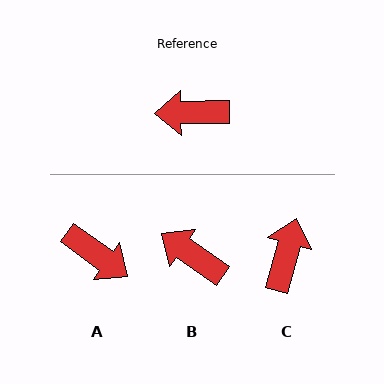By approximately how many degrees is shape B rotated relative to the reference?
Approximately 36 degrees clockwise.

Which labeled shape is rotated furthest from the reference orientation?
A, about 143 degrees away.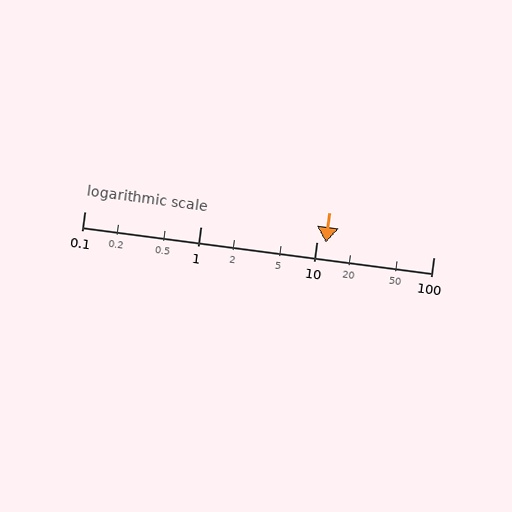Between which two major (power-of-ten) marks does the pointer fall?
The pointer is between 10 and 100.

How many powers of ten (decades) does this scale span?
The scale spans 3 decades, from 0.1 to 100.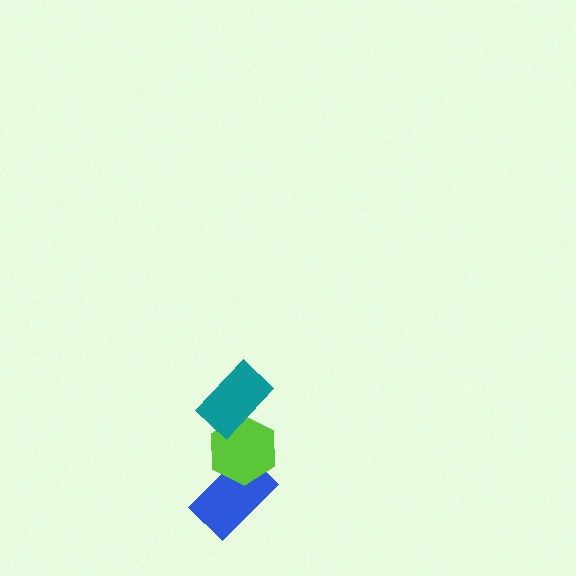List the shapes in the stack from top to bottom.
From top to bottom: the teal rectangle, the lime hexagon, the blue rectangle.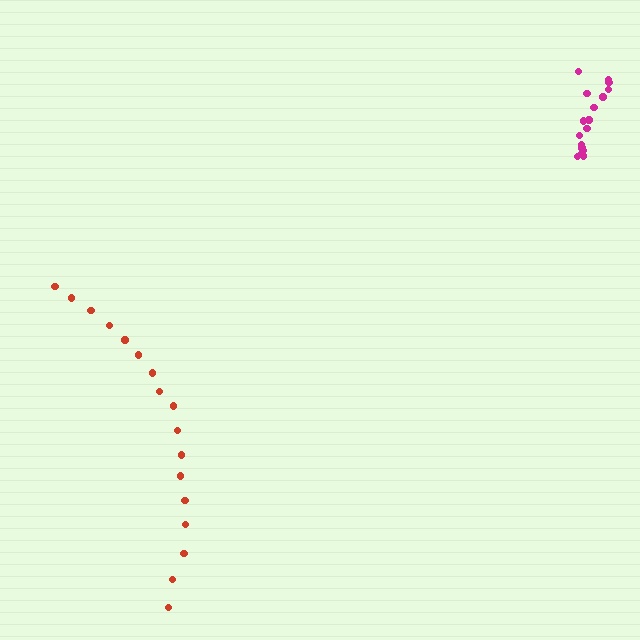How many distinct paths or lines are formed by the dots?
There are 2 distinct paths.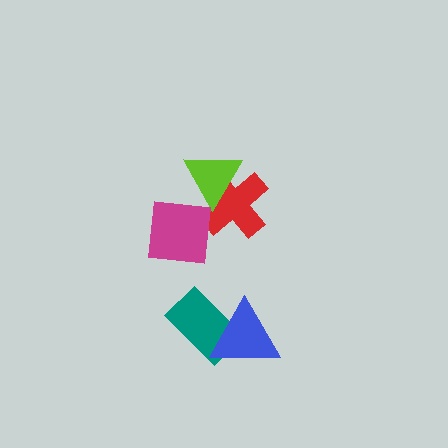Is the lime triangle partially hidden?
Yes, it is partially covered by another shape.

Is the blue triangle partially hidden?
No, no other shape covers it.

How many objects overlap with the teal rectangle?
1 object overlaps with the teal rectangle.